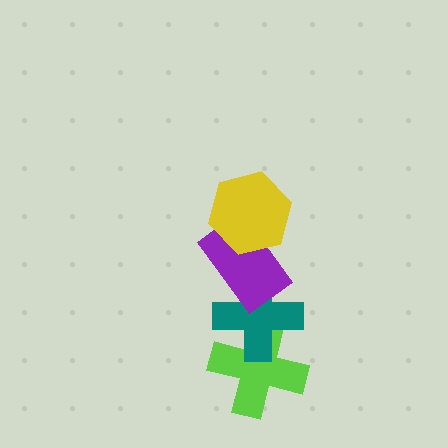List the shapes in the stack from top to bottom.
From top to bottom: the yellow hexagon, the purple rectangle, the teal cross, the lime cross.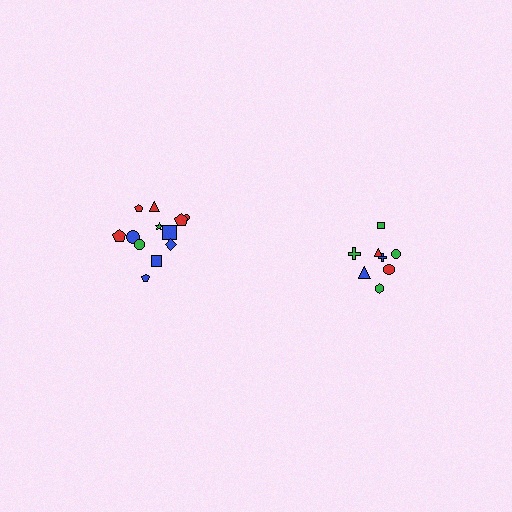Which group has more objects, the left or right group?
The left group.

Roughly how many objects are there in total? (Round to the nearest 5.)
Roughly 20 objects in total.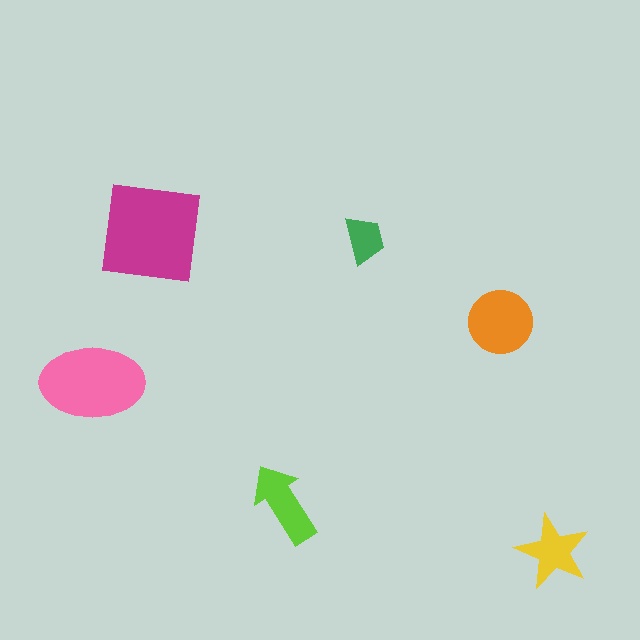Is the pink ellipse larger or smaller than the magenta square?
Smaller.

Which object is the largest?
The magenta square.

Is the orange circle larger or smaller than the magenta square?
Smaller.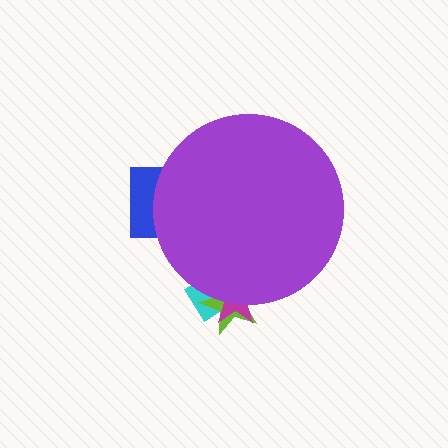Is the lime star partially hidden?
Yes, the lime star is partially hidden behind the purple circle.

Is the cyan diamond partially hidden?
Yes, the cyan diamond is partially hidden behind the purple circle.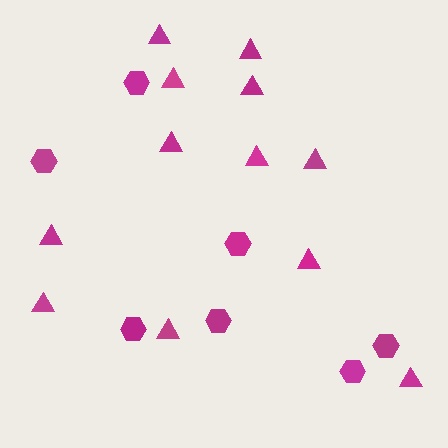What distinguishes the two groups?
There are 2 groups: one group of triangles (12) and one group of hexagons (7).